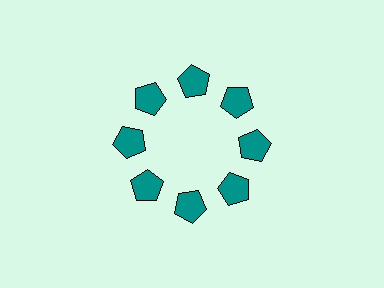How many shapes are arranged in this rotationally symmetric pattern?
There are 8 shapes, arranged in 8 groups of 1.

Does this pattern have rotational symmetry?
Yes, this pattern has 8-fold rotational symmetry. It looks the same after rotating 45 degrees around the center.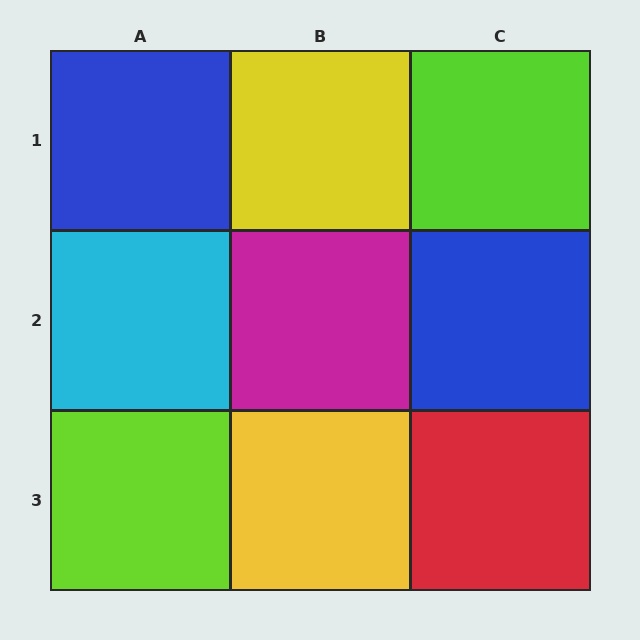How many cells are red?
1 cell is red.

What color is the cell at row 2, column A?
Cyan.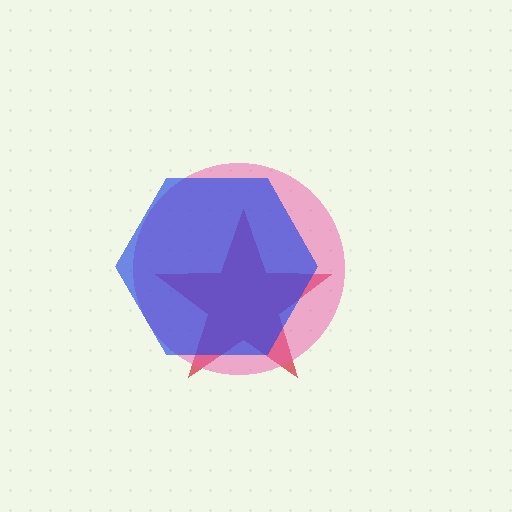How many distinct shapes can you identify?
There are 3 distinct shapes: a red star, a pink circle, a blue hexagon.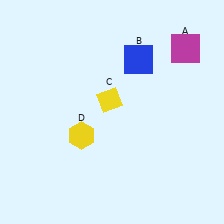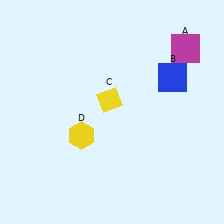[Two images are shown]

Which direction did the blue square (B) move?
The blue square (B) moved right.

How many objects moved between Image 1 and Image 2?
1 object moved between the two images.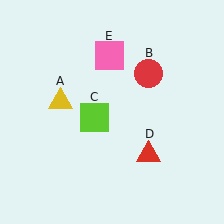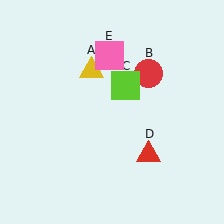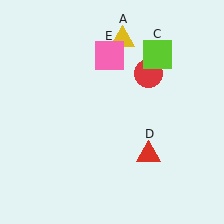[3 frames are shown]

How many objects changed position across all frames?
2 objects changed position: yellow triangle (object A), lime square (object C).